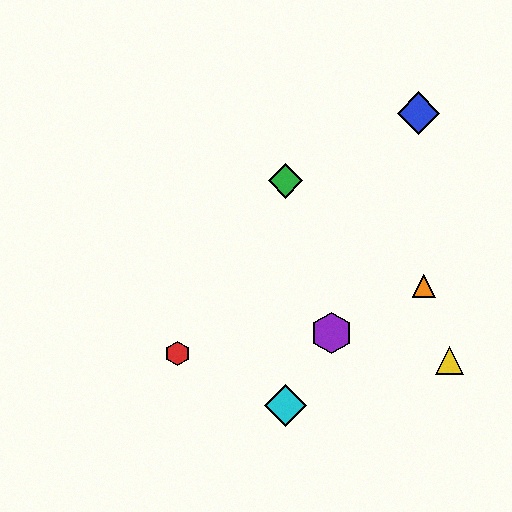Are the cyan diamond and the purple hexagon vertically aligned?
No, the cyan diamond is at x≈286 and the purple hexagon is at x≈331.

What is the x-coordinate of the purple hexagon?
The purple hexagon is at x≈331.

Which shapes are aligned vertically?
The green diamond, the cyan diamond are aligned vertically.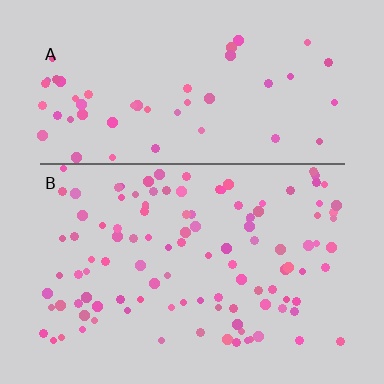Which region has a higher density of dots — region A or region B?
B (the bottom).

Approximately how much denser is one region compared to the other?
Approximately 2.1× — region B over region A.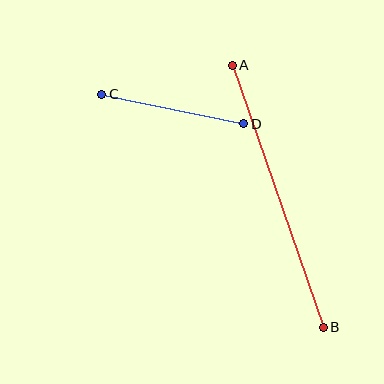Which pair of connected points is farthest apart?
Points A and B are farthest apart.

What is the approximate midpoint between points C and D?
The midpoint is at approximately (173, 109) pixels.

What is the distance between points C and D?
The distance is approximately 145 pixels.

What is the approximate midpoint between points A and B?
The midpoint is at approximately (278, 196) pixels.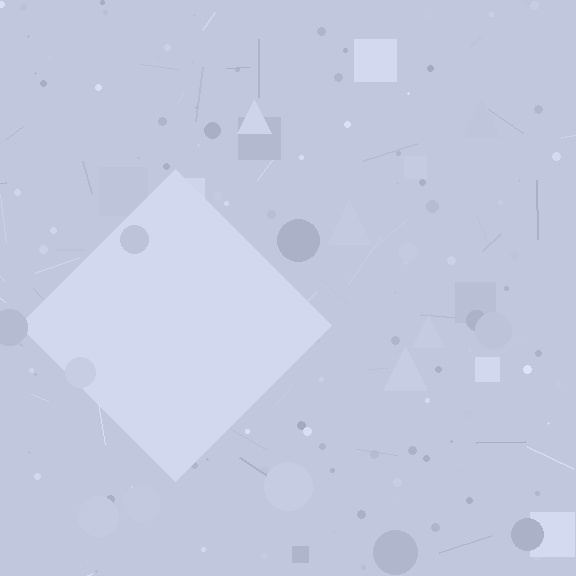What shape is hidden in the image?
A diamond is hidden in the image.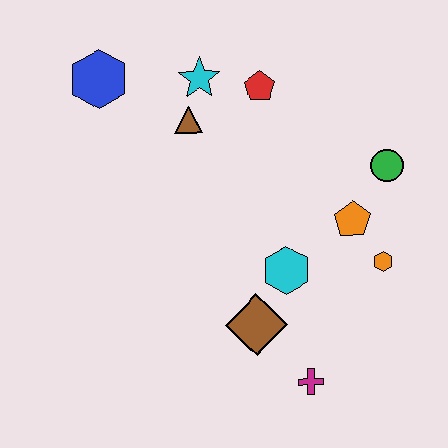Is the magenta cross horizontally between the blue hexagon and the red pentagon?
No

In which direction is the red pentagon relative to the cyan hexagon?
The red pentagon is above the cyan hexagon.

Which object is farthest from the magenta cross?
The blue hexagon is farthest from the magenta cross.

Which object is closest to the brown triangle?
The cyan star is closest to the brown triangle.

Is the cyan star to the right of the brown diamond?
No